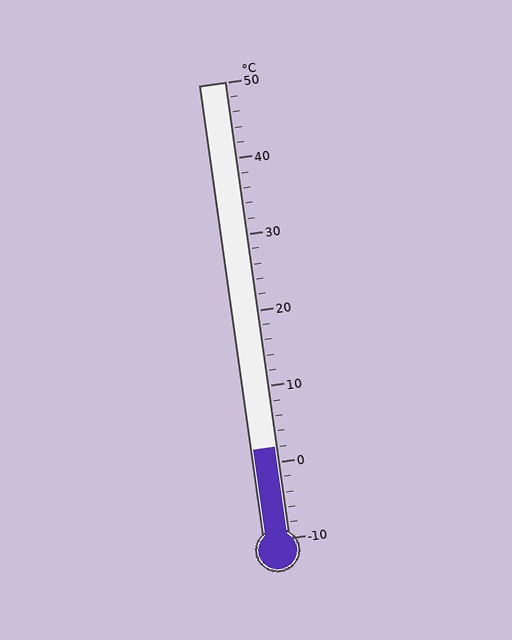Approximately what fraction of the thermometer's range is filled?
The thermometer is filled to approximately 20% of its range.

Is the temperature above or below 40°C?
The temperature is below 40°C.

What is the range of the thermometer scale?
The thermometer scale ranges from -10°C to 50°C.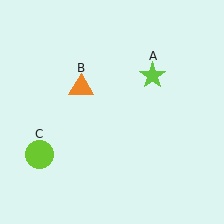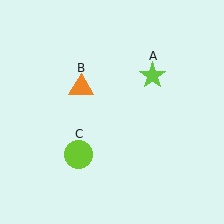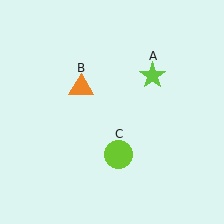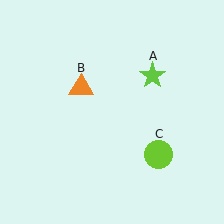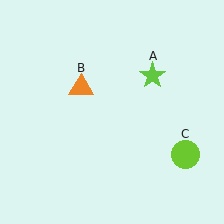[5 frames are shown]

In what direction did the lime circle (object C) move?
The lime circle (object C) moved right.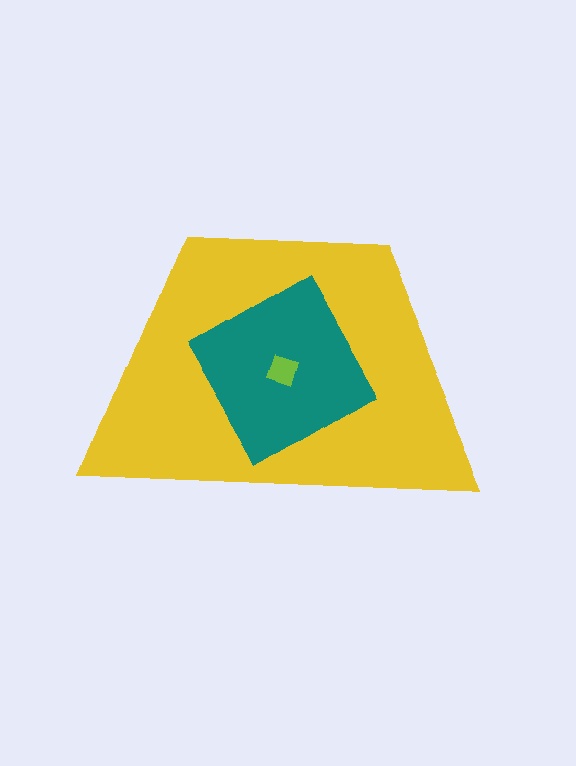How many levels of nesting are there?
3.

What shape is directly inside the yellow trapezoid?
The teal diamond.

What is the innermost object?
The lime diamond.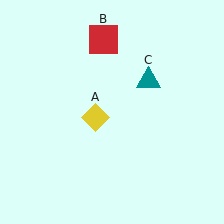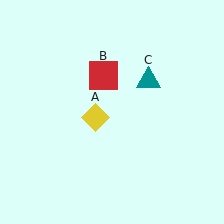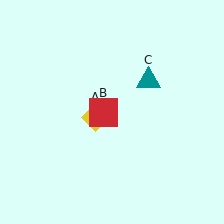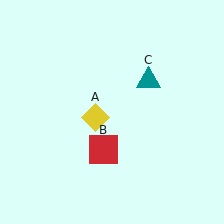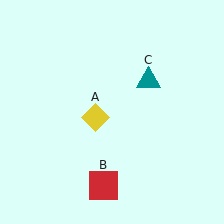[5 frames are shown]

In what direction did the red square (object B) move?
The red square (object B) moved down.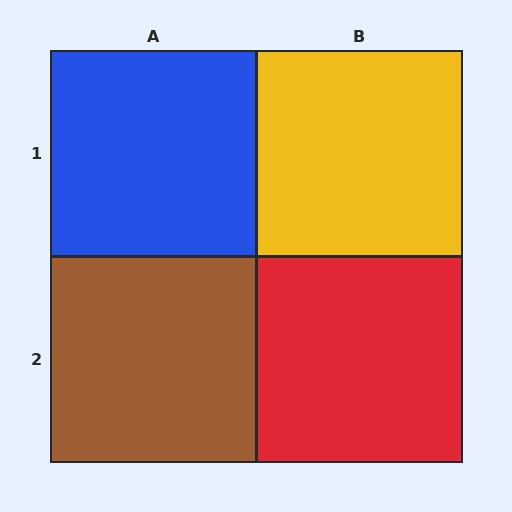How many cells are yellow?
1 cell is yellow.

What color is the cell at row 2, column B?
Red.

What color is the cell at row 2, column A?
Brown.